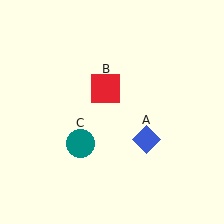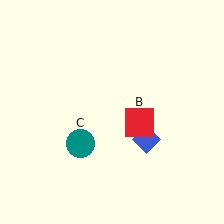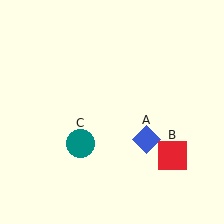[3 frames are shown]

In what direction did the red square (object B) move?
The red square (object B) moved down and to the right.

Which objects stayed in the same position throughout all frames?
Blue diamond (object A) and teal circle (object C) remained stationary.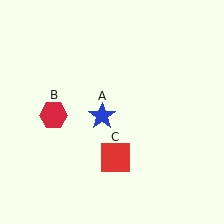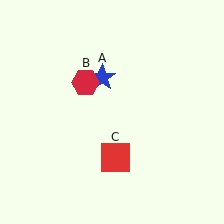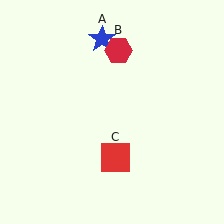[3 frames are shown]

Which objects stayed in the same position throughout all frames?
Red square (object C) remained stationary.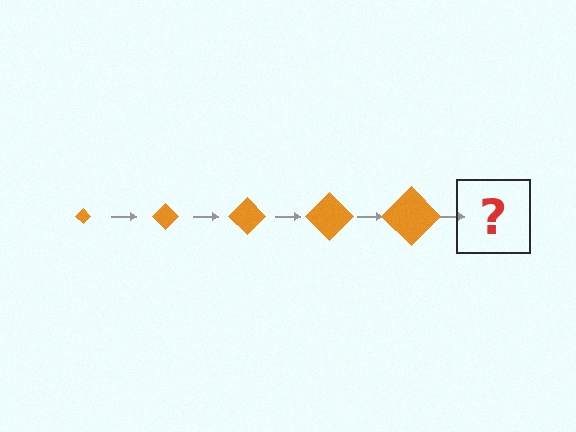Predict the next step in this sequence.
The next step is an orange diamond, larger than the previous one.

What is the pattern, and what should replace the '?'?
The pattern is that the diamond gets progressively larger each step. The '?' should be an orange diamond, larger than the previous one.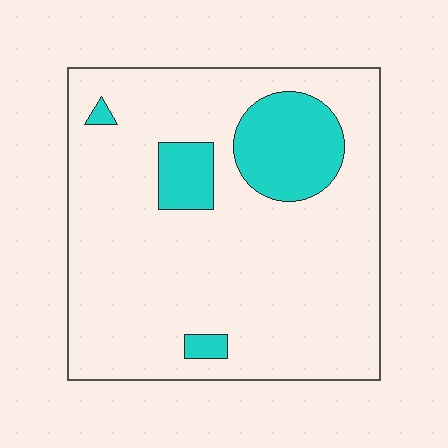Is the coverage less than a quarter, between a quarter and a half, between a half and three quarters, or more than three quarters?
Less than a quarter.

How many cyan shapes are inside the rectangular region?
4.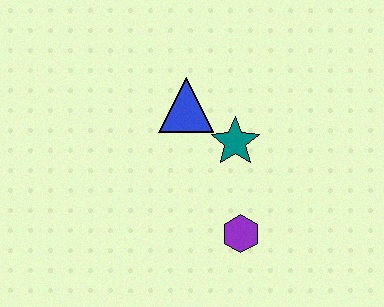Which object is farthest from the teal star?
The purple hexagon is farthest from the teal star.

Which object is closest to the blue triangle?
The teal star is closest to the blue triangle.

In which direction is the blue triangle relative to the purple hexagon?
The blue triangle is above the purple hexagon.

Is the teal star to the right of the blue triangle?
Yes